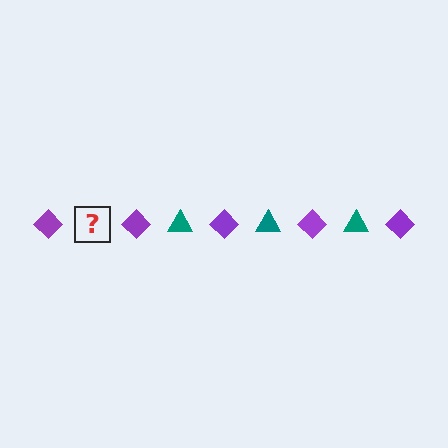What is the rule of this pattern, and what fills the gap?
The rule is that the pattern alternates between purple diamond and teal triangle. The gap should be filled with a teal triangle.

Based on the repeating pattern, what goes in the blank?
The blank should be a teal triangle.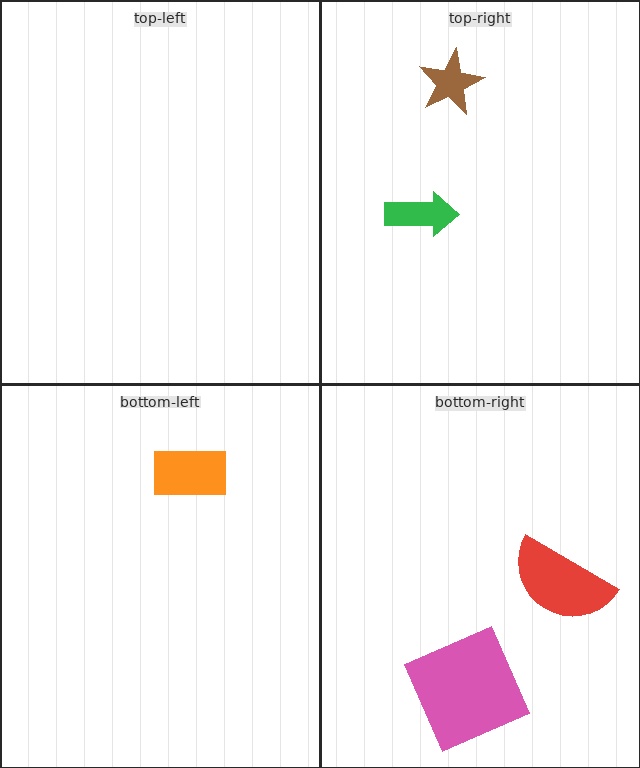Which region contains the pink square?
The bottom-right region.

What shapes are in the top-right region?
The green arrow, the brown star.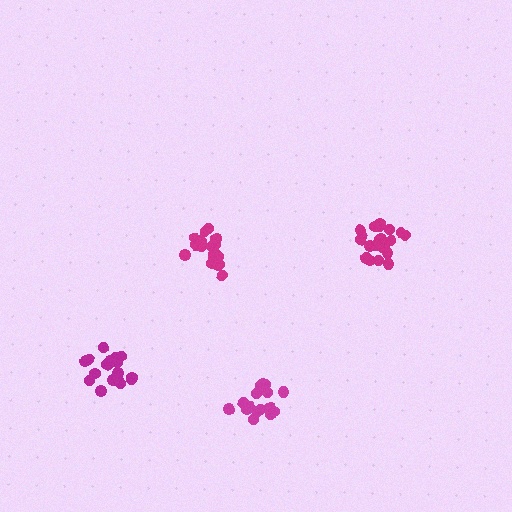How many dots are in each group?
Group 1: 16 dots, Group 2: 18 dots, Group 3: 19 dots, Group 4: 21 dots (74 total).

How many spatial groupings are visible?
There are 4 spatial groupings.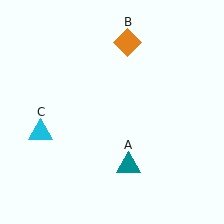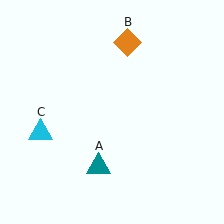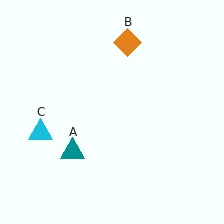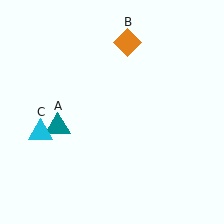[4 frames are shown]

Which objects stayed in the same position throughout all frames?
Orange diamond (object B) and cyan triangle (object C) remained stationary.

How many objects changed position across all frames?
1 object changed position: teal triangle (object A).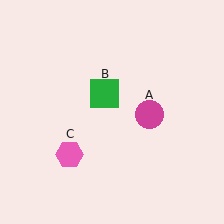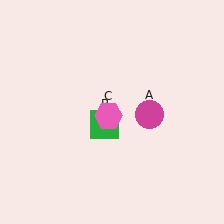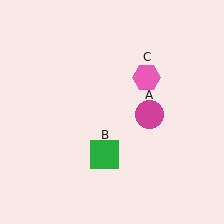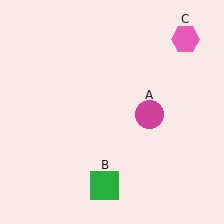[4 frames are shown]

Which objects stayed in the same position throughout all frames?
Magenta circle (object A) remained stationary.